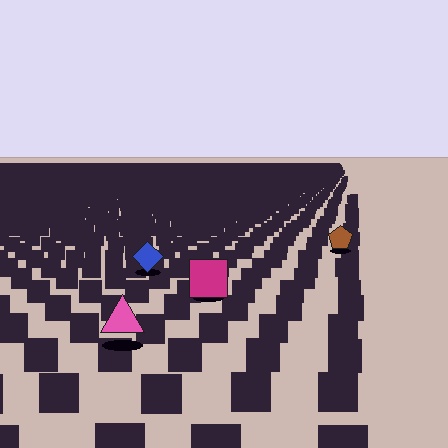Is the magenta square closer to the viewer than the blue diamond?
Yes. The magenta square is closer — you can tell from the texture gradient: the ground texture is coarser near it.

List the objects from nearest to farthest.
From nearest to farthest: the pink triangle, the magenta square, the blue diamond, the brown pentagon.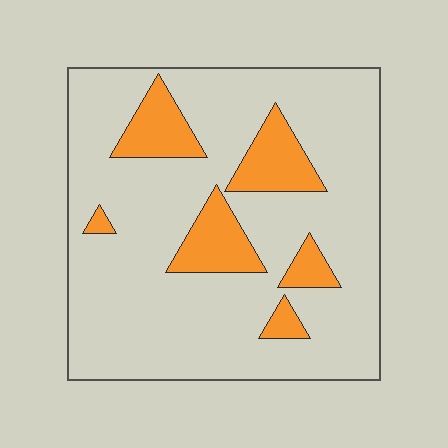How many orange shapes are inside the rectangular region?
6.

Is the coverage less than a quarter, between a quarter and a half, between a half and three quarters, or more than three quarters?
Less than a quarter.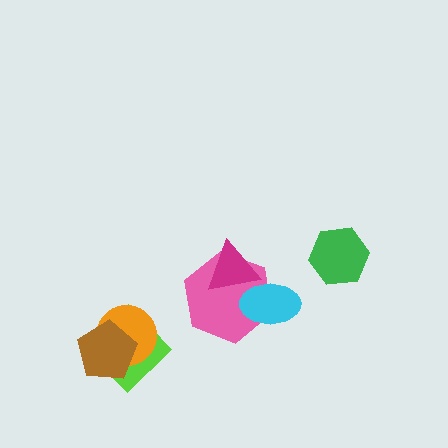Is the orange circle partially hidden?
Yes, it is partially covered by another shape.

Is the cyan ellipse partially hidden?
Yes, it is partially covered by another shape.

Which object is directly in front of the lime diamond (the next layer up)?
The orange circle is directly in front of the lime diamond.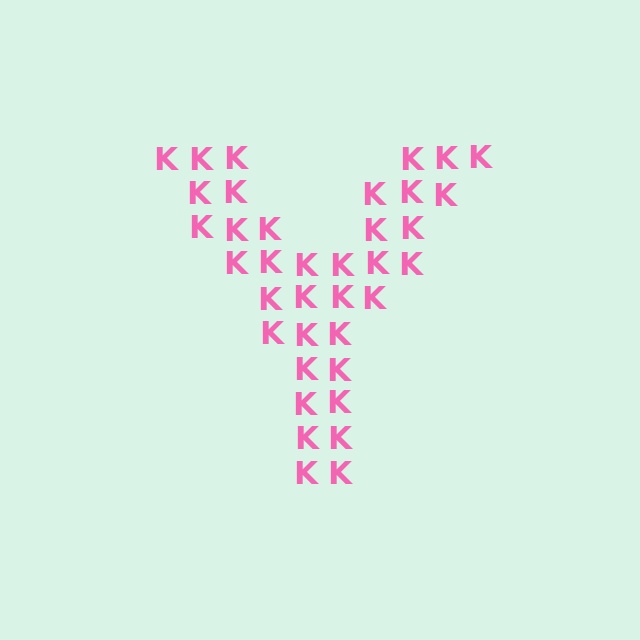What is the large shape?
The large shape is the letter Y.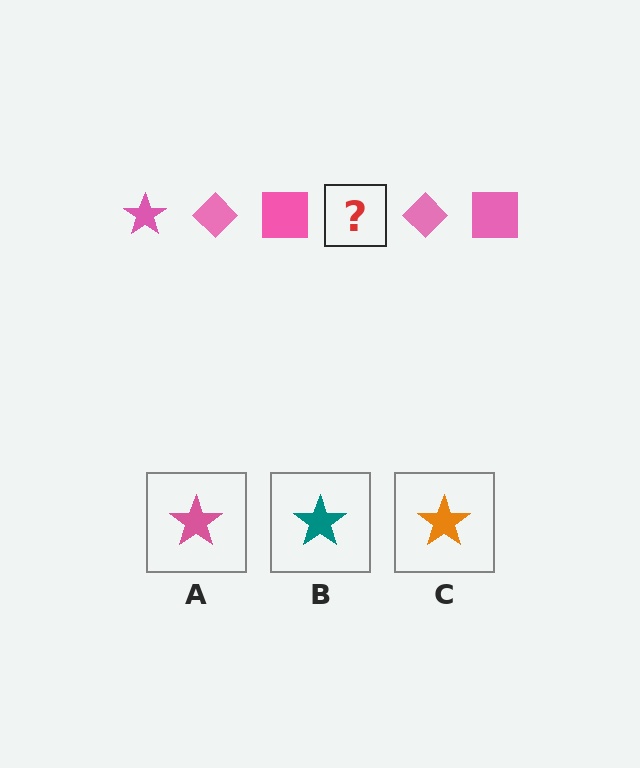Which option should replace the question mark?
Option A.